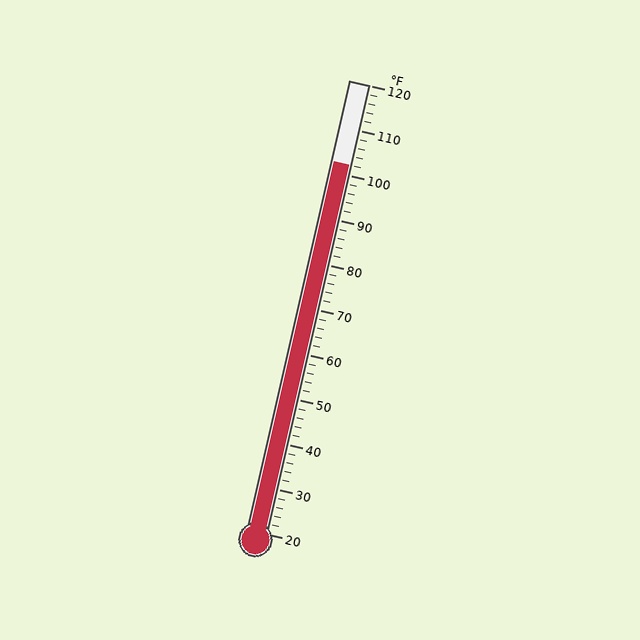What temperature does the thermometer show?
The thermometer shows approximately 102°F.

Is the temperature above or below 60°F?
The temperature is above 60°F.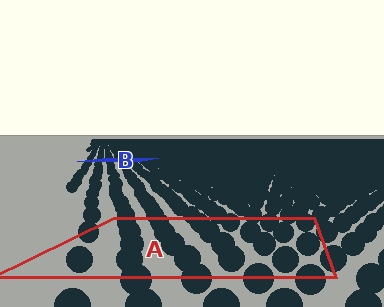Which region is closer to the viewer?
Region A is closer. The texture elements there are larger and more spread out.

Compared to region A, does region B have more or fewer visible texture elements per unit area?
Region B has more texture elements per unit area — they are packed more densely because it is farther away.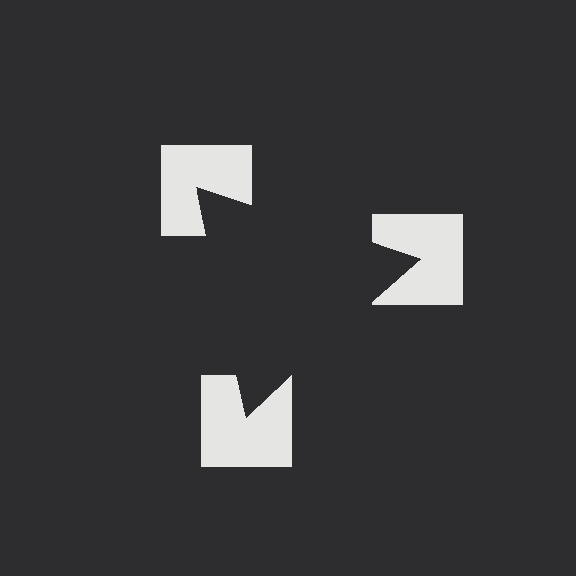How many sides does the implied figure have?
3 sides.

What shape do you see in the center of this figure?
An illusory triangle — its edges are inferred from the aligned wedge cuts in the notched squares, not physically drawn.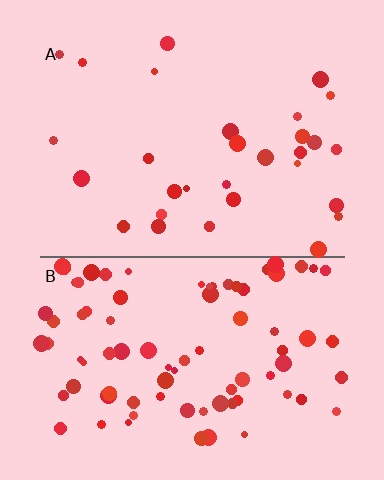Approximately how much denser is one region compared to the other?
Approximately 2.9× — region B over region A.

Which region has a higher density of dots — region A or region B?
B (the bottom).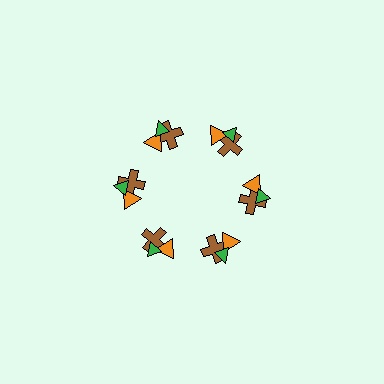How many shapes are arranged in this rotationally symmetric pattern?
There are 18 shapes, arranged in 6 groups of 3.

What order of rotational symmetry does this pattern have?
This pattern has 6-fold rotational symmetry.